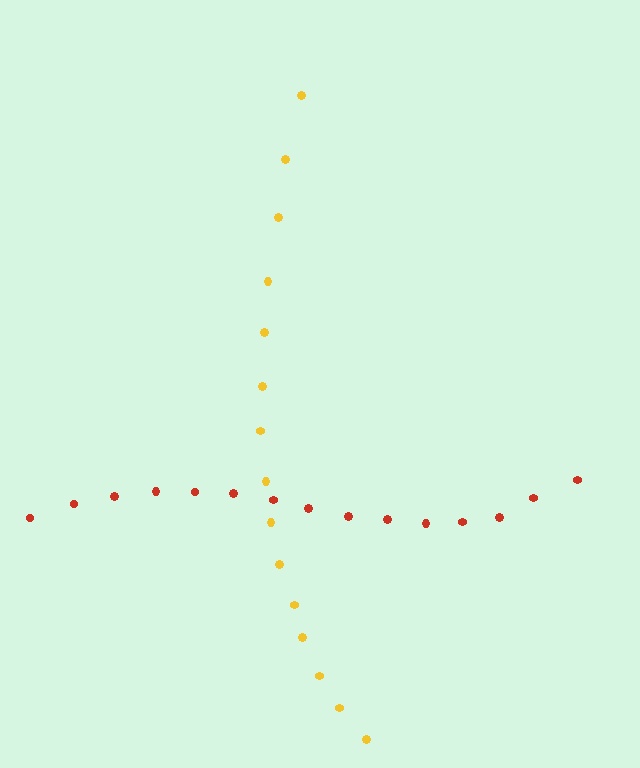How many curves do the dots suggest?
There are 2 distinct paths.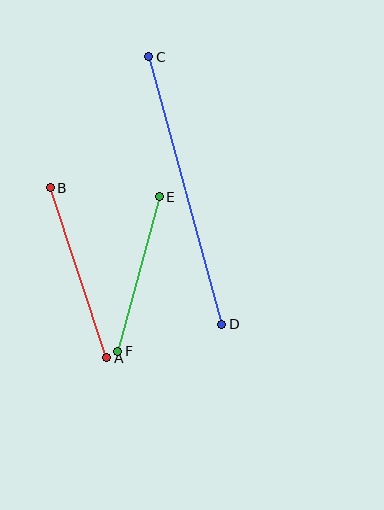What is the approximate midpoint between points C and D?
The midpoint is at approximately (185, 191) pixels.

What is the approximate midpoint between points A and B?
The midpoint is at approximately (79, 273) pixels.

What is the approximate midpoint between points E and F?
The midpoint is at approximately (138, 274) pixels.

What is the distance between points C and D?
The distance is approximately 277 pixels.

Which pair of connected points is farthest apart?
Points C and D are farthest apart.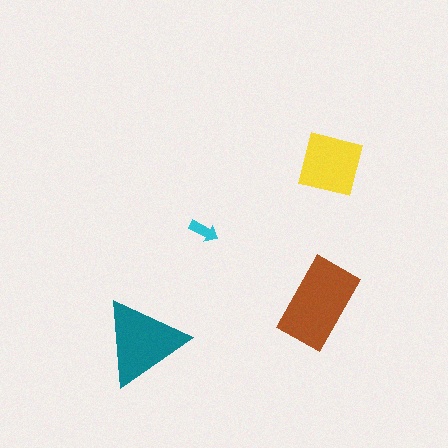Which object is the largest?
The brown rectangle.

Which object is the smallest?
The cyan arrow.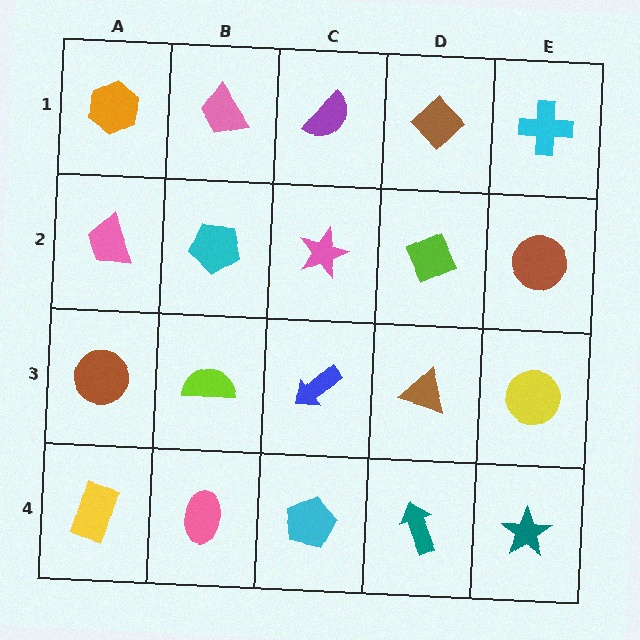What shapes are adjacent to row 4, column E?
A yellow circle (row 3, column E), a teal arrow (row 4, column D).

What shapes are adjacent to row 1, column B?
A cyan pentagon (row 2, column B), an orange hexagon (row 1, column A), a purple semicircle (row 1, column C).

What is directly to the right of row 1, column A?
A pink trapezoid.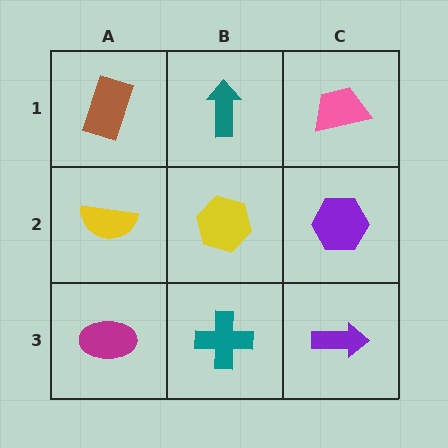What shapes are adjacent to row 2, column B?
A teal arrow (row 1, column B), a teal cross (row 3, column B), a yellow semicircle (row 2, column A), a purple hexagon (row 2, column C).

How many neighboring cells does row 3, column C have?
2.